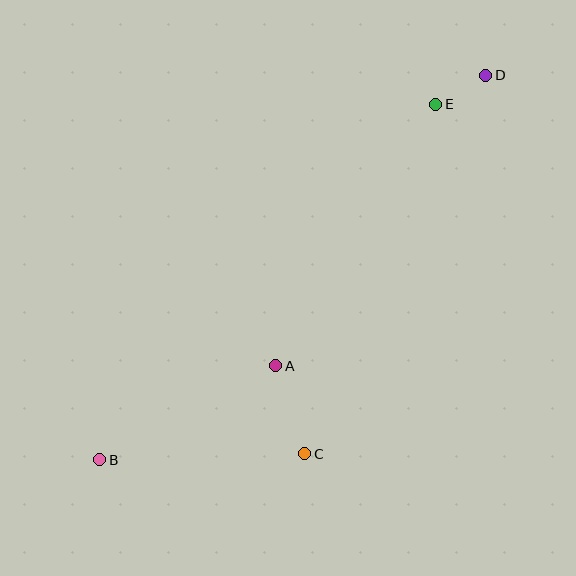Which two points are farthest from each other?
Points B and D are farthest from each other.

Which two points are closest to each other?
Points D and E are closest to each other.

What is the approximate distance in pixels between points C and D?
The distance between C and D is approximately 420 pixels.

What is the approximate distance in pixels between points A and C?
The distance between A and C is approximately 93 pixels.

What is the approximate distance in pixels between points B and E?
The distance between B and E is approximately 489 pixels.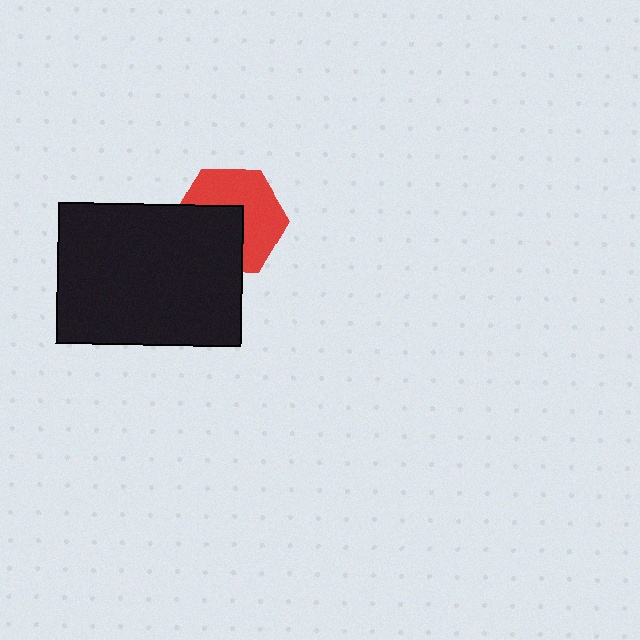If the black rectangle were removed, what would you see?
You would see the complete red hexagon.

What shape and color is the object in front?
The object in front is a black rectangle.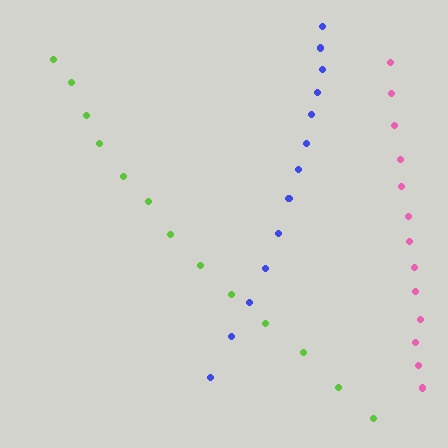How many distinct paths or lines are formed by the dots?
There are 3 distinct paths.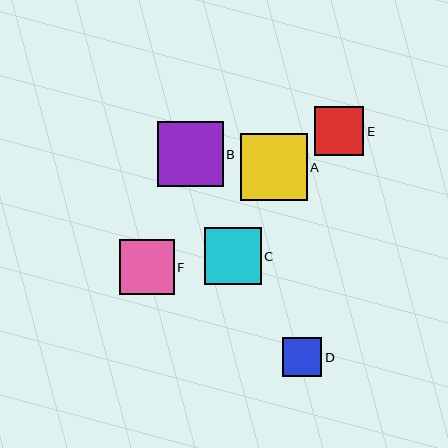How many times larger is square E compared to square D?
Square E is approximately 1.3 times the size of square D.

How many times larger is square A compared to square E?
Square A is approximately 1.4 times the size of square E.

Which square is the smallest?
Square D is the smallest with a size of approximately 39 pixels.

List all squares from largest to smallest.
From largest to smallest: A, B, C, F, E, D.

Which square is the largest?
Square A is the largest with a size of approximately 66 pixels.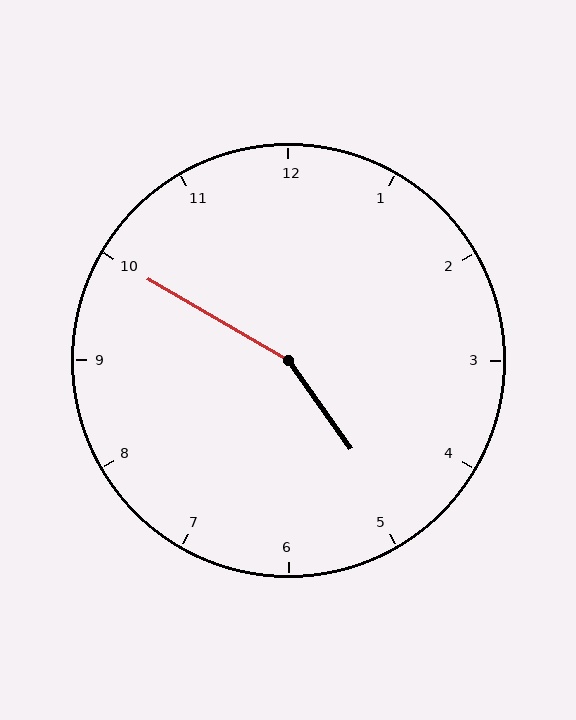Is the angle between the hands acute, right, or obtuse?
It is obtuse.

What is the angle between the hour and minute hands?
Approximately 155 degrees.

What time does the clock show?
4:50.